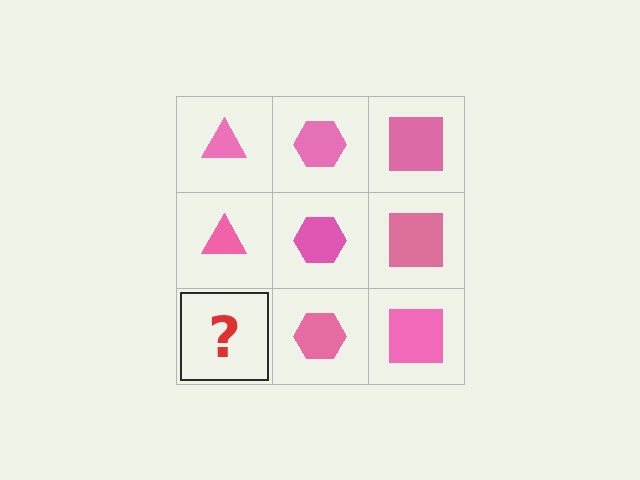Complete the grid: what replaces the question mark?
The question mark should be replaced with a pink triangle.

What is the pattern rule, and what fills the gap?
The rule is that each column has a consistent shape. The gap should be filled with a pink triangle.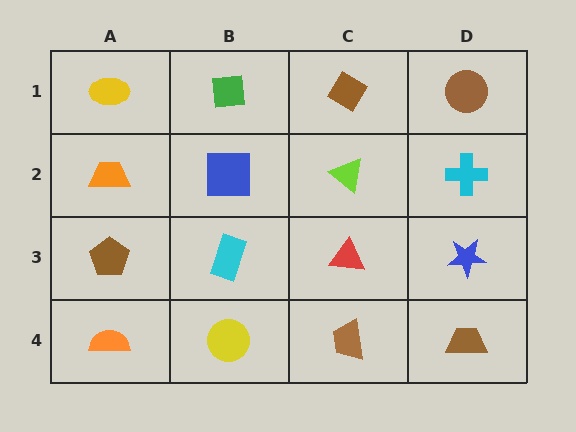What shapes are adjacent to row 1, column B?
A blue square (row 2, column B), a yellow ellipse (row 1, column A), a brown diamond (row 1, column C).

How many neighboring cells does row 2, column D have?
3.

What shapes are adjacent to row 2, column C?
A brown diamond (row 1, column C), a red triangle (row 3, column C), a blue square (row 2, column B), a cyan cross (row 2, column D).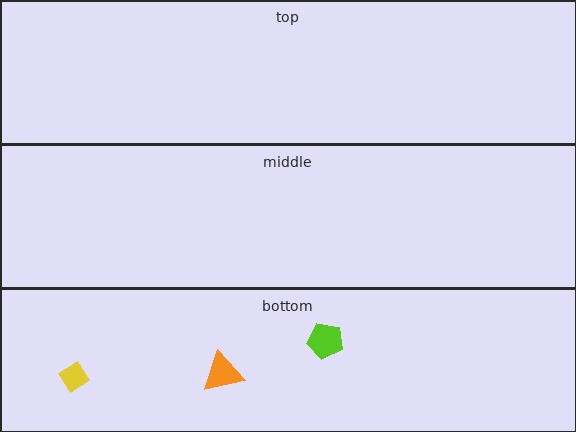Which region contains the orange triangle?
The bottom region.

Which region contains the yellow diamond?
The bottom region.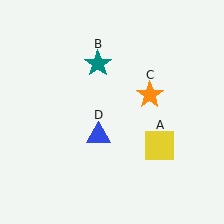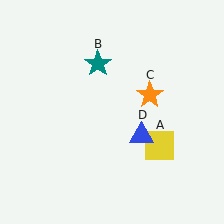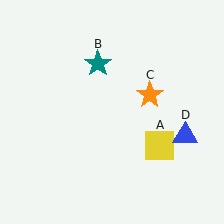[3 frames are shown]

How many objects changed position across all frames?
1 object changed position: blue triangle (object D).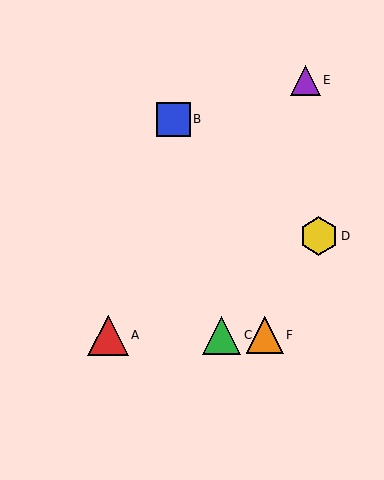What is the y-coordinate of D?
Object D is at y≈236.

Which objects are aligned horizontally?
Objects A, C, F are aligned horizontally.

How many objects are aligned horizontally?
3 objects (A, C, F) are aligned horizontally.